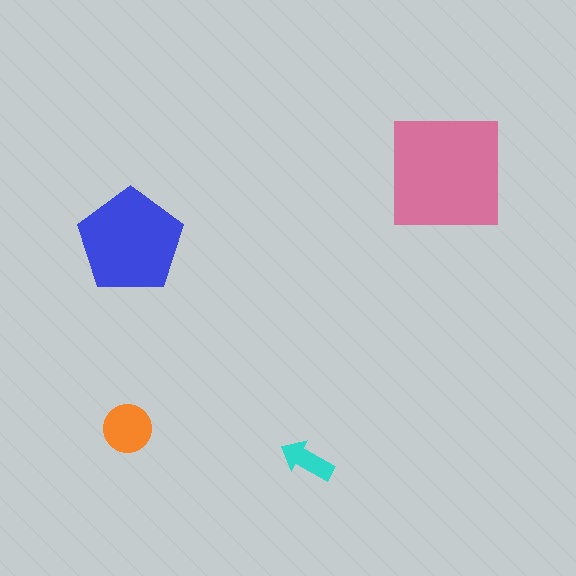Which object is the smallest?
The cyan arrow.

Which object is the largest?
The pink square.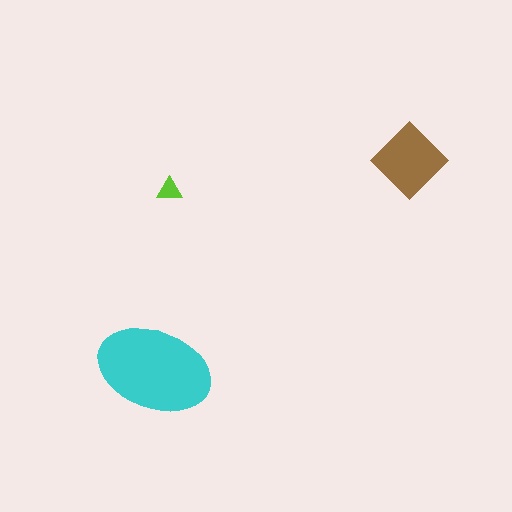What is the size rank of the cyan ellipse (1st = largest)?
1st.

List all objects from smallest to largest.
The lime triangle, the brown diamond, the cyan ellipse.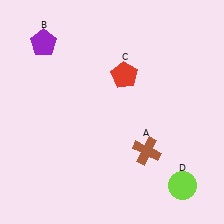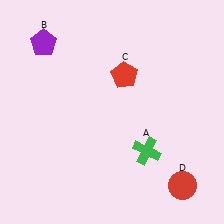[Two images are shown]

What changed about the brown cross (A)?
In Image 1, A is brown. In Image 2, it changed to green.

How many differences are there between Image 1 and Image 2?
There are 2 differences between the two images.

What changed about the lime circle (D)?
In Image 1, D is lime. In Image 2, it changed to red.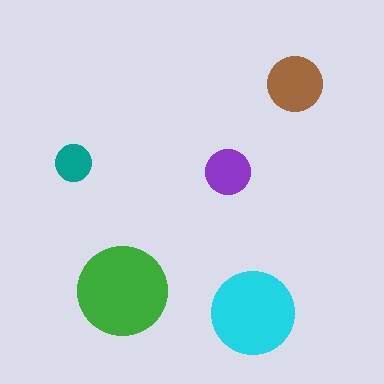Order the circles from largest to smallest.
the green one, the cyan one, the brown one, the purple one, the teal one.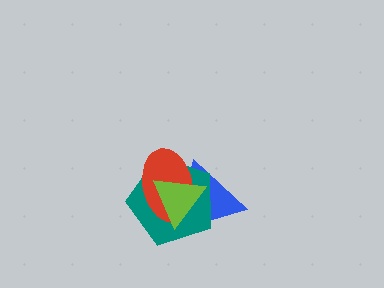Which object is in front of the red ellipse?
The lime triangle is in front of the red ellipse.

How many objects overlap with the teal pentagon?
3 objects overlap with the teal pentagon.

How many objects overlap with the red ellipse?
3 objects overlap with the red ellipse.